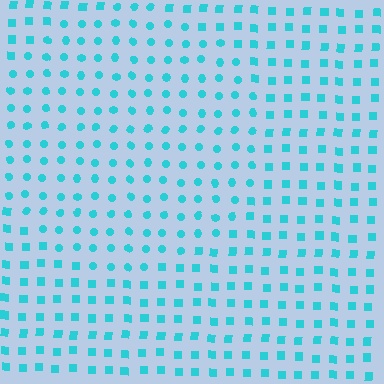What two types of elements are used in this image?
The image uses circles inside the circle region and squares outside it.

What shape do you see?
I see a circle.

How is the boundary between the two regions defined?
The boundary is defined by a change in element shape: circles inside vs. squares outside. All elements share the same color and spacing.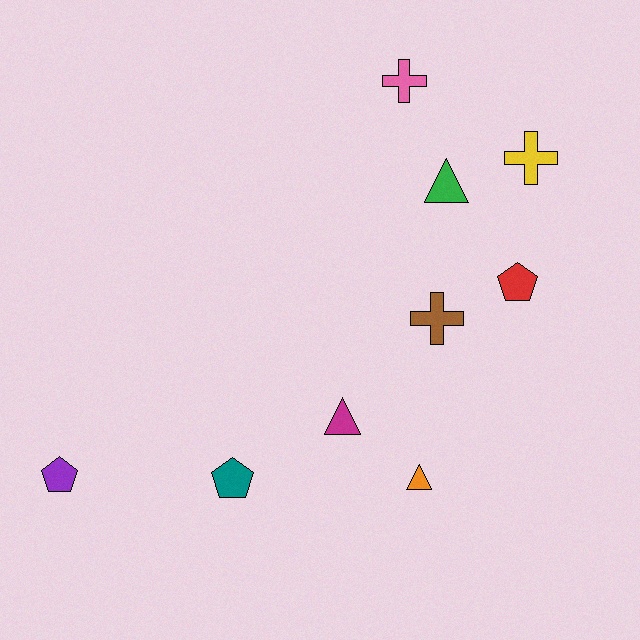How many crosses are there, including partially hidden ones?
There are 3 crosses.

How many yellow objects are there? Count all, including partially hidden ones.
There is 1 yellow object.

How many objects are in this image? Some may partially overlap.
There are 9 objects.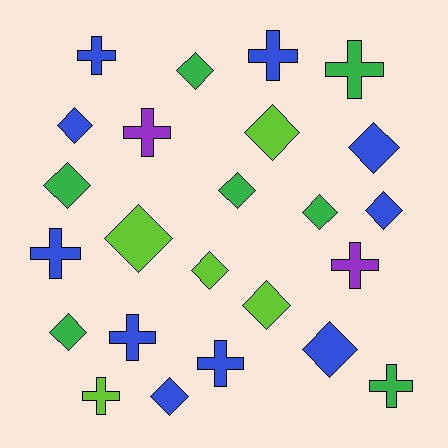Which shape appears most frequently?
Diamond, with 14 objects.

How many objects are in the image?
There are 24 objects.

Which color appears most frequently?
Blue, with 10 objects.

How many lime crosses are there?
There is 1 lime cross.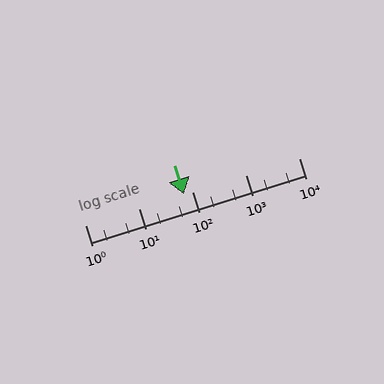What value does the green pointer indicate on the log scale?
The pointer indicates approximately 71.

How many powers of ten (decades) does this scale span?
The scale spans 4 decades, from 1 to 10000.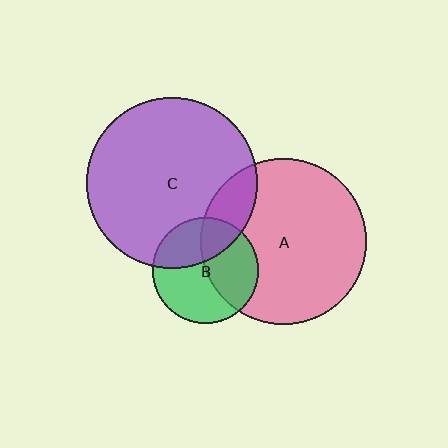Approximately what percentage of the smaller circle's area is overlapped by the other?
Approximately 35%.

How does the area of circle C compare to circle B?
Approximately 2.6 times.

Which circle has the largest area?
Circle C (purple).